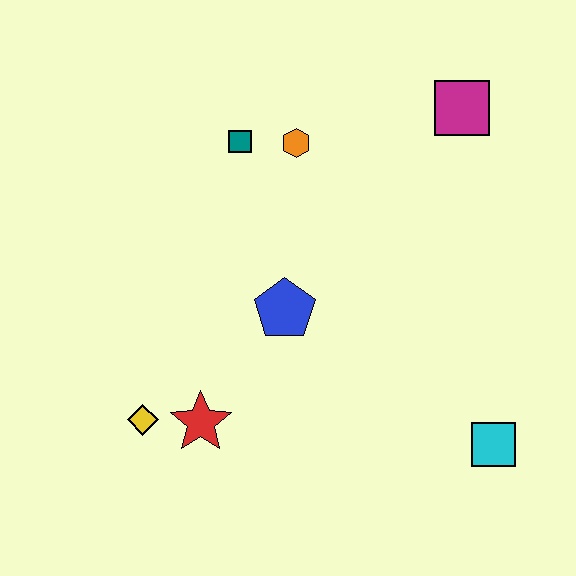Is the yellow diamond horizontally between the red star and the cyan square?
No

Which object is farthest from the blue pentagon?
The magenta square is farthest from the blue pentagon.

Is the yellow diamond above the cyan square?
Yes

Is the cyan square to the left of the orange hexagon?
No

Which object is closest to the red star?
The yellow diamond is closest to the red star.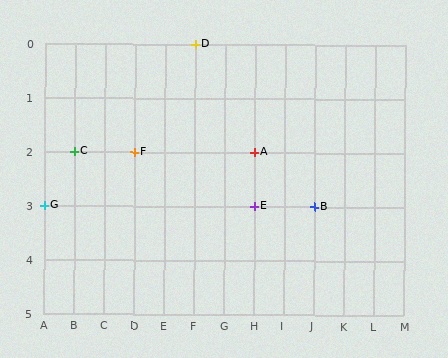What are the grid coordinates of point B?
Point B is at grid coordinates (J, 3).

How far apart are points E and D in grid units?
Points E and D are 2 columns and 3 rows apart (about 3.6 grid units diagonally).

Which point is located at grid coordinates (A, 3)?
Point G is at (A, 3).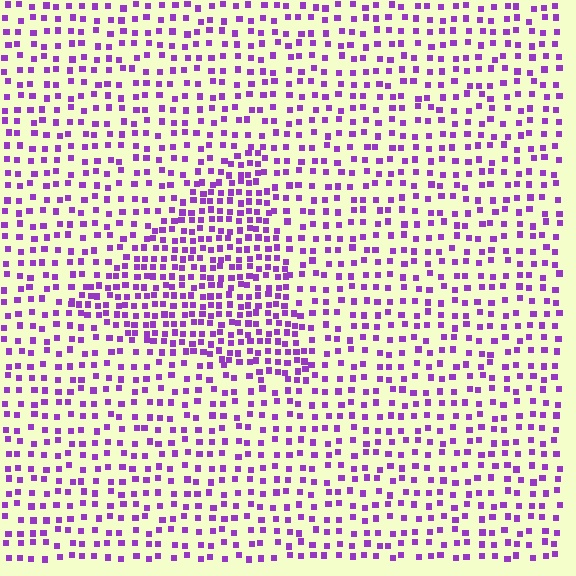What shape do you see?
I see a triangle.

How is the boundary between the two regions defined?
The boundary is defined by a change in element density (approximately 1.9x ratio). All elements are the same color, size, and shape.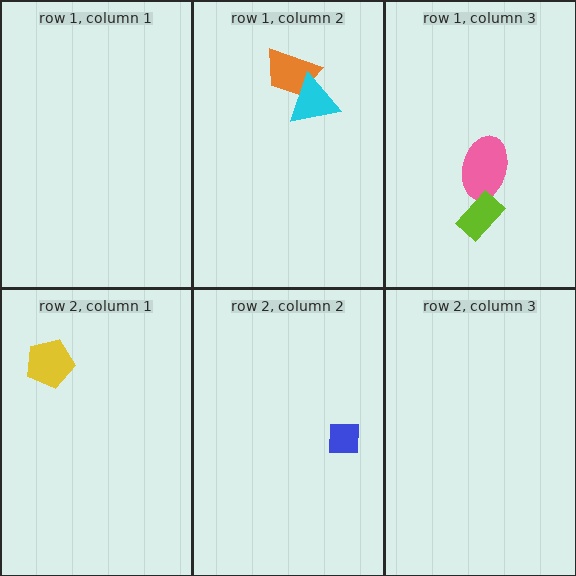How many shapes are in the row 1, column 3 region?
2.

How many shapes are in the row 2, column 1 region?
1.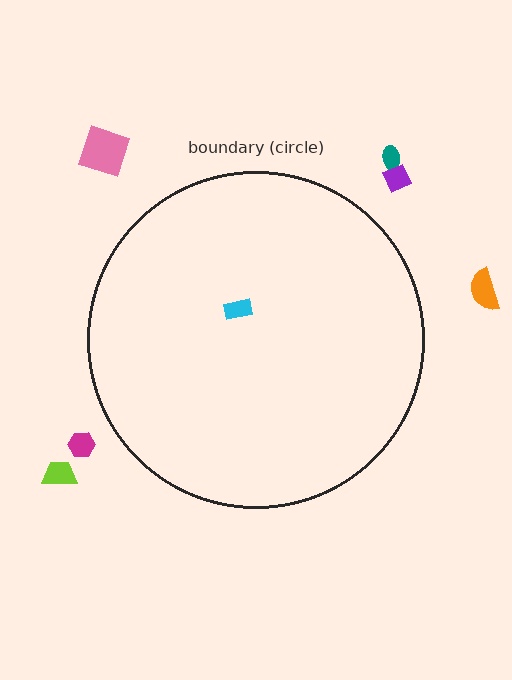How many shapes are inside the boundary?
1 inside, 6 outside.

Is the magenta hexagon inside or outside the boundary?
Outside.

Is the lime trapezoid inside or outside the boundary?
Outside.